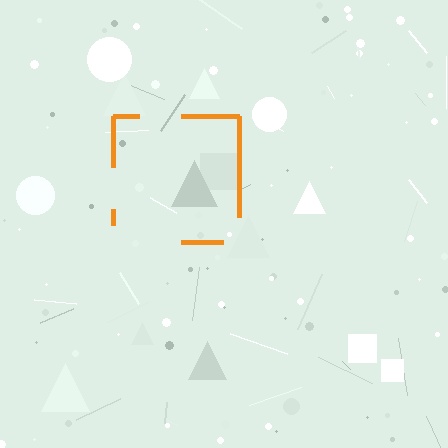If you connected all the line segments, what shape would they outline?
They would outline a square.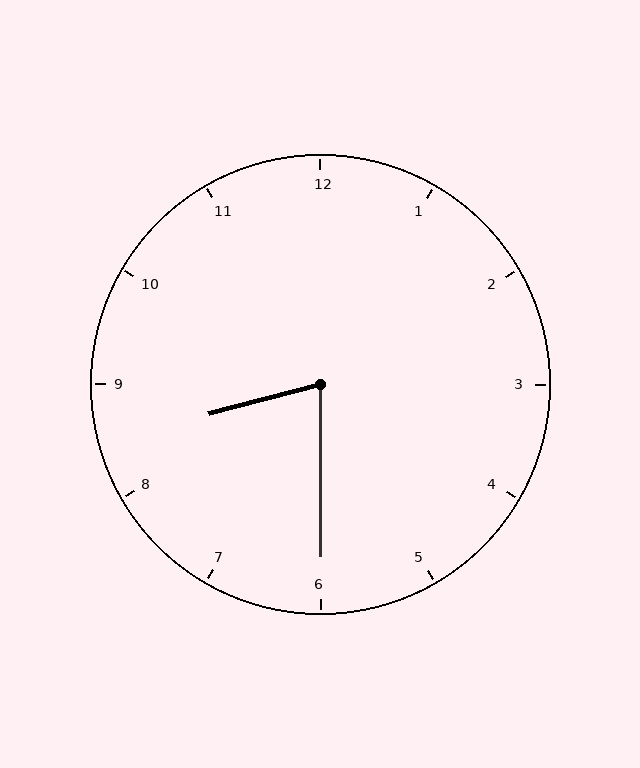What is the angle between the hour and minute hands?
Approximately 75 degrees.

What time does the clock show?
8:30.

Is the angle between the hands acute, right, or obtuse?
It is acute.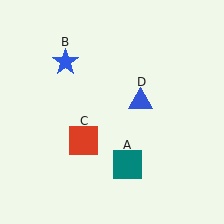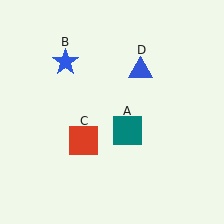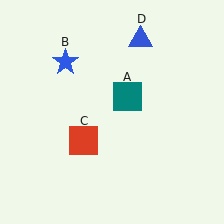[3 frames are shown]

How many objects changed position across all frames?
2 objects changed position: teal square (object A), blue triangle (object D).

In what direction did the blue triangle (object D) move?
The blue triangle (object D) moved up.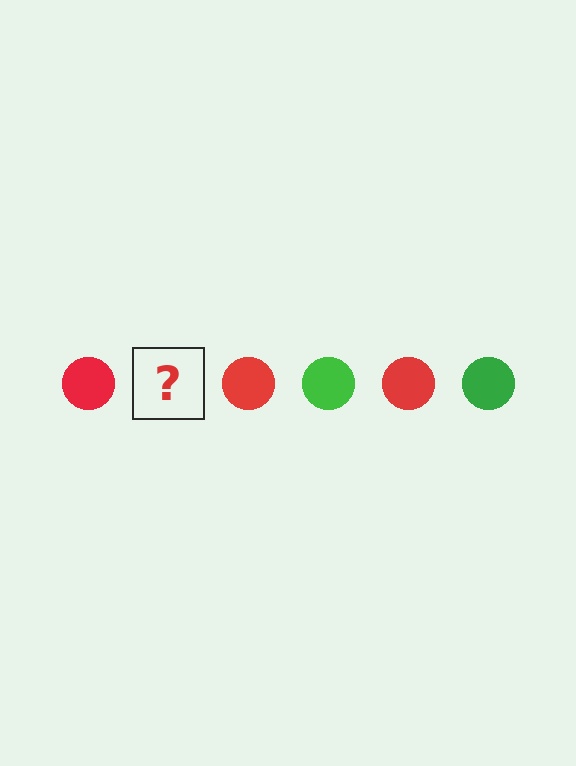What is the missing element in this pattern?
The missing element is a green circle.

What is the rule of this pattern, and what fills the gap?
The rule is that the pattern cycles through red, green circles. The gap should be filled with a green circle.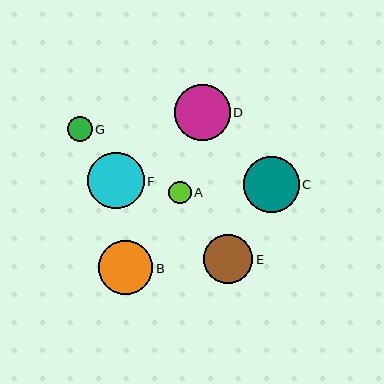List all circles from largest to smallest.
From largest to smallest: F, D, C, B, E, G, A.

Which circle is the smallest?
Circle A is the smallest with a size of approximately 22 pixels.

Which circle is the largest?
Circle F is the largest with a size of approximately 56 pixels.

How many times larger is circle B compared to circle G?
Circle B is approximately 2.2 times the size of circle G.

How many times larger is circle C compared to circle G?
Circle C is approximately 2.3 times the size of circle G.